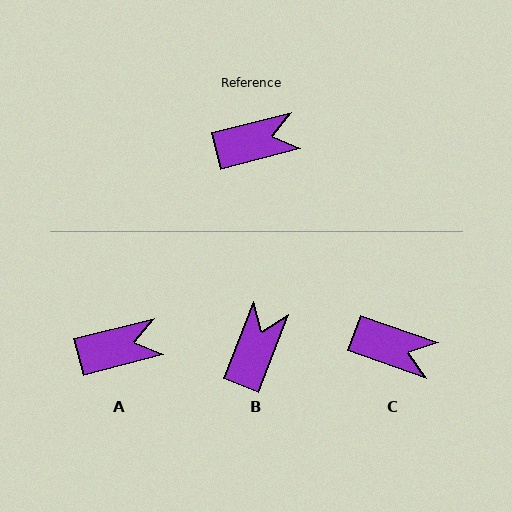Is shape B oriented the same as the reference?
No, it is off by about 55 degrees.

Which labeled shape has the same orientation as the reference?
A.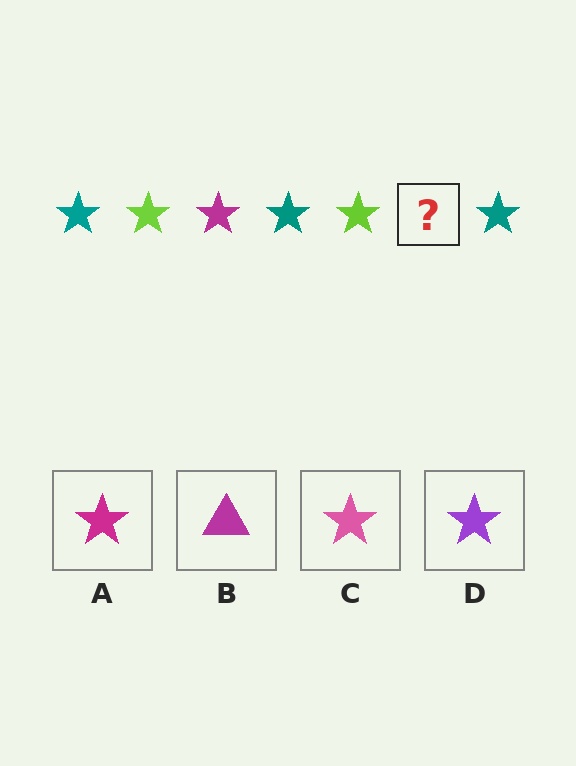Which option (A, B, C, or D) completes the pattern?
A.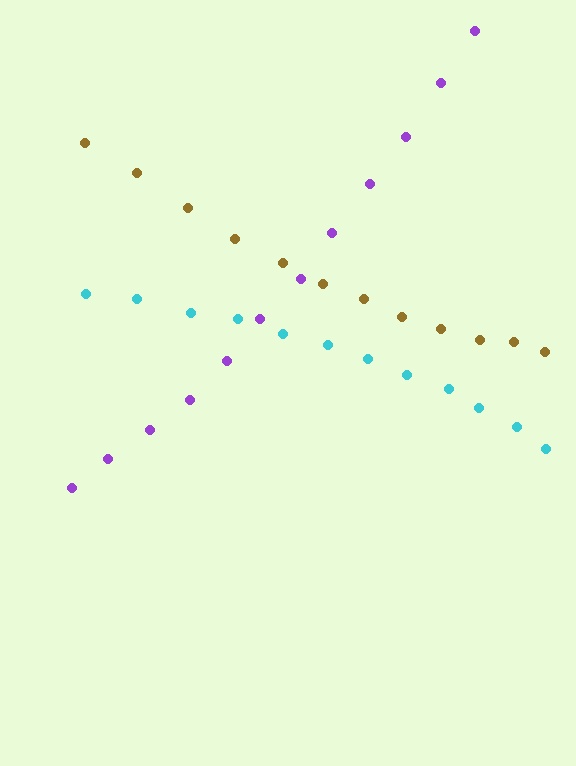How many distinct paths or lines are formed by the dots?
There are 3 distinct paths.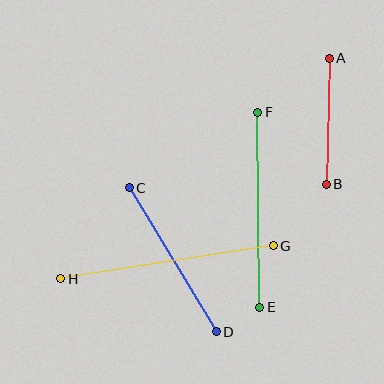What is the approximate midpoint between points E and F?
The midpoint is at approximately (259, 210) pixels.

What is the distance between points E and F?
The distance is approximately 195 pixels.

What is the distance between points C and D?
The distance is approximately 168 pixels.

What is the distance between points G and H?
The distance is approximately 215 pixels.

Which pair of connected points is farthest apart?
Points G and H are farthest apart.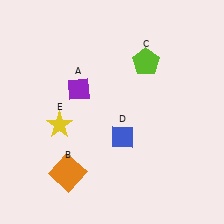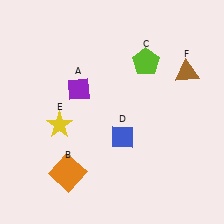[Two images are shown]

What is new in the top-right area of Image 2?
A brown triangle (F) was added in the top-right area of Image 2.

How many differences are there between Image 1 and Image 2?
There is 1 difference between the two images.